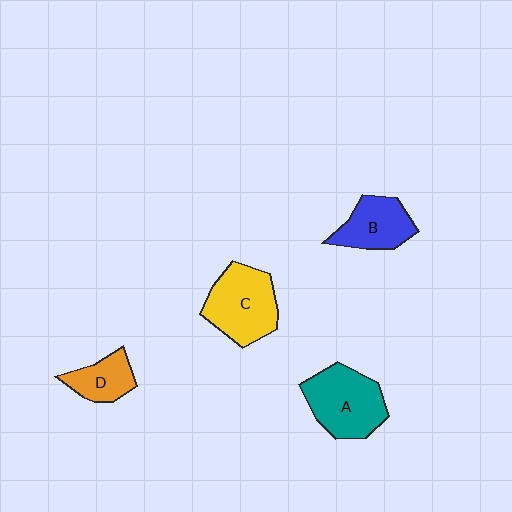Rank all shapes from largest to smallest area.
From largest to smallest: A (teal), C (yellow), B (blue), D (orange).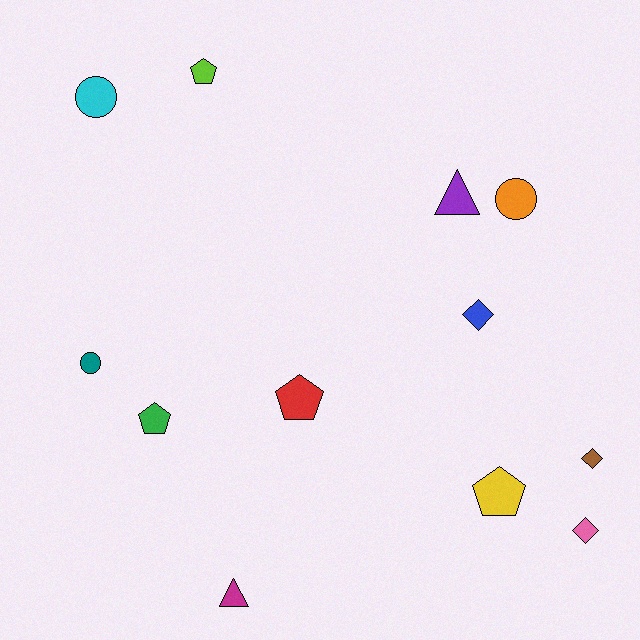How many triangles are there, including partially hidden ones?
There are 2 triangles.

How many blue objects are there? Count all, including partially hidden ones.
There is 1 blue object.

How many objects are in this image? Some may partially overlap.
There are 12 objects.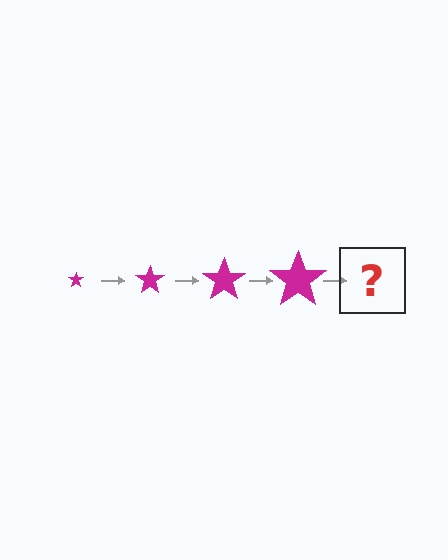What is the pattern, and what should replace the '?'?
The pattern is that the star gets progressively larger each step. The '?' should be a magenta star, larger than the previous one.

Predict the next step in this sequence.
The next step is a magenta star, larger than the previous one.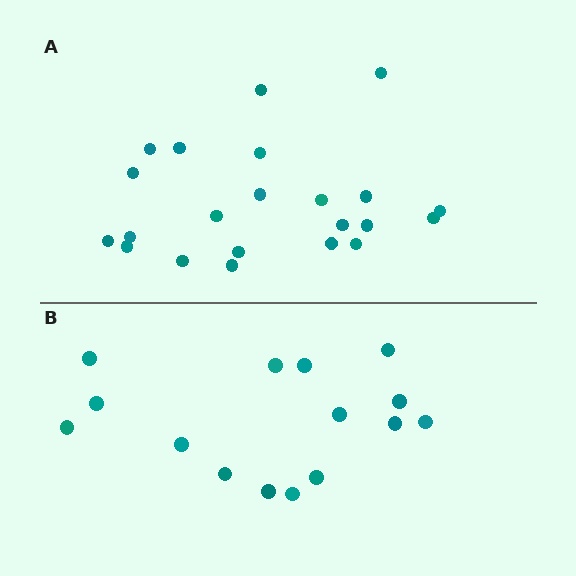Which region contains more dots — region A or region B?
Region A (the top region) has more dots.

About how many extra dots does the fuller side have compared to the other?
Region A has roughly 8 or so more dots than region B.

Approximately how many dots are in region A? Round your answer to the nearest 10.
About 20 dots. (The exact count is 22, which rounds to 20.)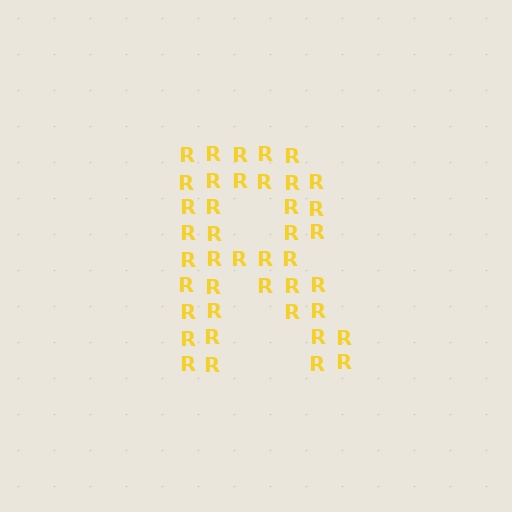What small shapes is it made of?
It is made of small letter R's.